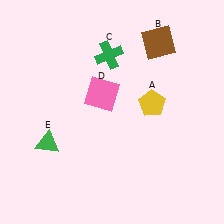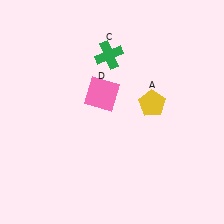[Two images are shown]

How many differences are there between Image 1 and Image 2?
There are 2 differences between the two images.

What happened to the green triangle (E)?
The green triangle (E) was removed in Image 2. It was in the bottom-left area of Image 1.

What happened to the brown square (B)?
The brown square (B) was removed in Image 2. It was in the top-right area of Image 1.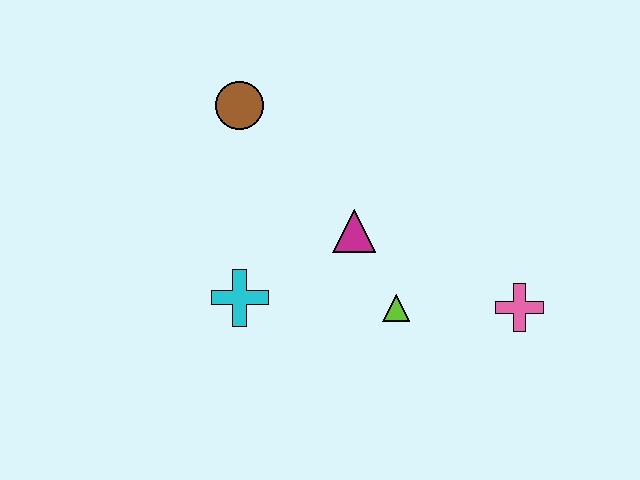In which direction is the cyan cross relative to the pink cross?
The cyan cross is to the left of the pink cross.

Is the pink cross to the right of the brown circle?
Yes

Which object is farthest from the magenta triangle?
The pink cross is farthest from the magenta triangle.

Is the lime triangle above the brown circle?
No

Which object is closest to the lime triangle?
The magenta triangle is closest to the lime triangle.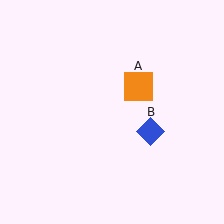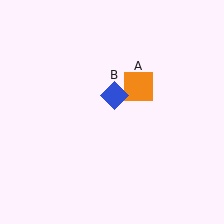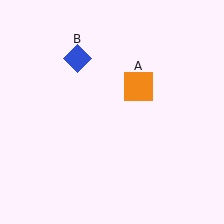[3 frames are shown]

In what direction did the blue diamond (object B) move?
The blue diamond (object B) moved up and to the left.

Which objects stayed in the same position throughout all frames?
Orange square (object A) remained stationary.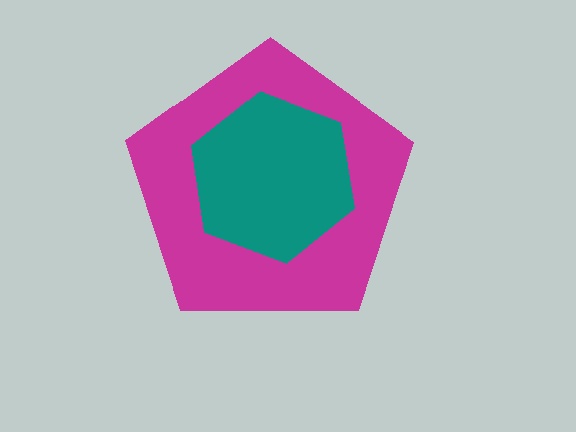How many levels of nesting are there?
2.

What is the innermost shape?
The teal hexagon.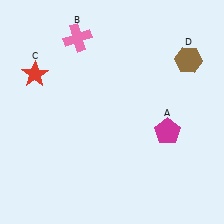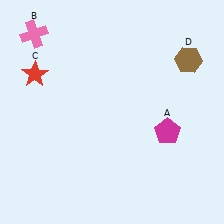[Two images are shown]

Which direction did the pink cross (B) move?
The pink cross (B) moved left.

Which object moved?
The pink cross (B) moved left.